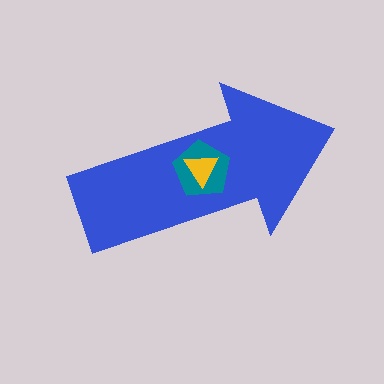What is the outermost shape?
The blue arrow.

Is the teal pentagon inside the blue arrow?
Yes.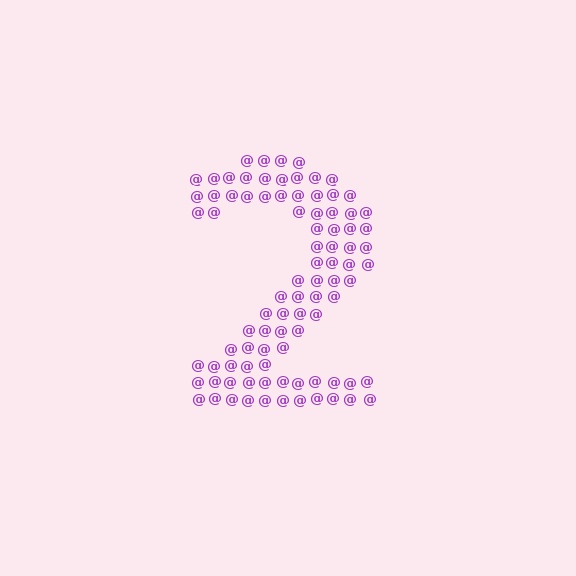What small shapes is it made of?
It is made of small at signs.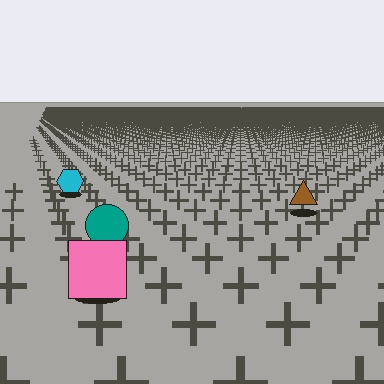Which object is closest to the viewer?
The pink square is closest. The texture marks near it are larger and more spread out.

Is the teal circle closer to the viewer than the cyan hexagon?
Yes. The teal circle is closer — you can tell from the texture gradient: the ground texture is coarser near it.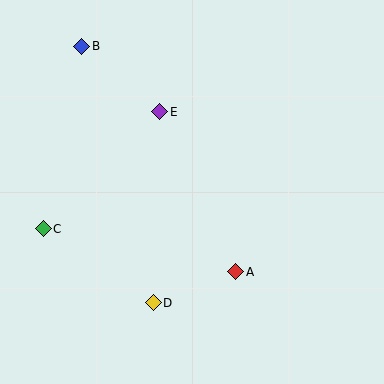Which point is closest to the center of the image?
Point E at (160, 112) is closest to the center.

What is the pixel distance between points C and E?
The distance between C and E is 165 pixels.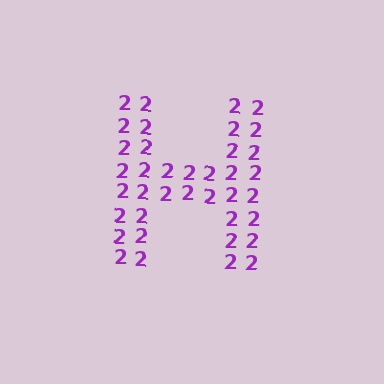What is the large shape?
The large shape is the letter H.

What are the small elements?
The small elements are digit 2's.